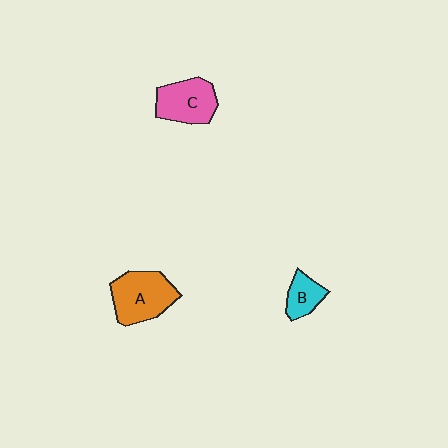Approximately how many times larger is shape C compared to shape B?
Approximately 1.7 times.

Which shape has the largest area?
Shape A (orange).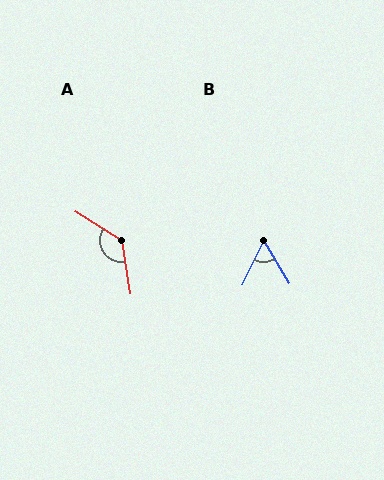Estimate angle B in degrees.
Approximately 56 degrees.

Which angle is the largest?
A, at approximately 132 degrees.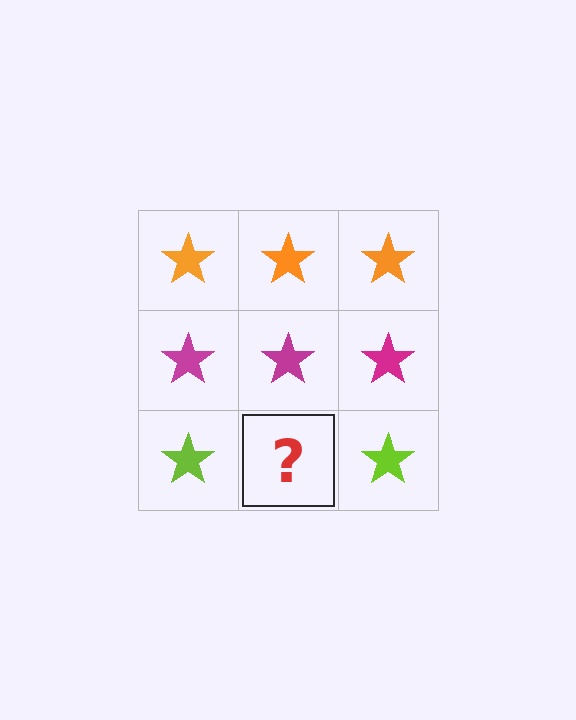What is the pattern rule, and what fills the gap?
The rule is that each row has a consistent color. The gap should be filled with a lime star.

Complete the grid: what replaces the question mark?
The question mark should be replaced with a lime star.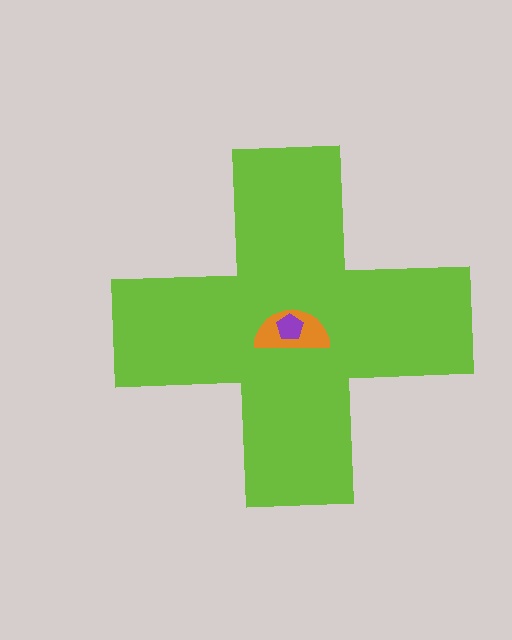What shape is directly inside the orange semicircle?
The purple pentagon.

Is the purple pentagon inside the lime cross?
Yes.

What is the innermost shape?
The purple pentagon.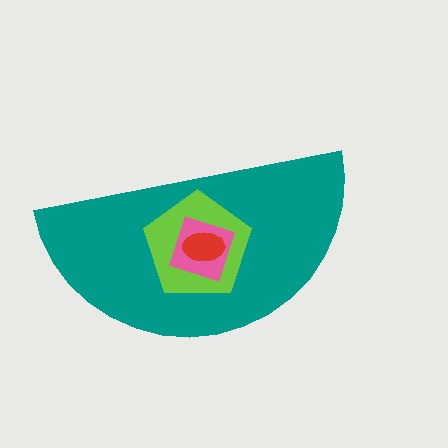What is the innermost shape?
The red ellipse.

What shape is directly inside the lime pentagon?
The pink square.